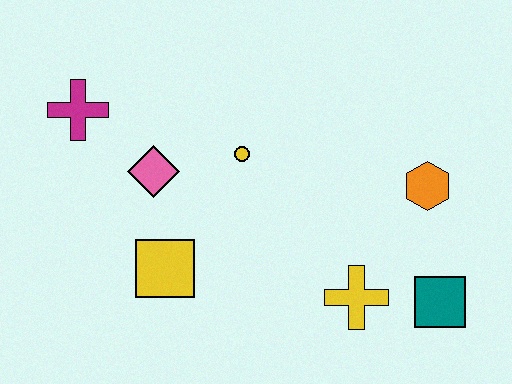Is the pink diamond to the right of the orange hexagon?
No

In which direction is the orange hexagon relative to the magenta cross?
The orange hexagon is to the right of the magenta cross.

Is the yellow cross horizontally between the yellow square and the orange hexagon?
Yes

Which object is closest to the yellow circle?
The pink diamond is closest to the yellow circle.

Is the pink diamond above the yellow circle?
No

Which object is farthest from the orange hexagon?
The magenta cross is farthest from the orange hexagon.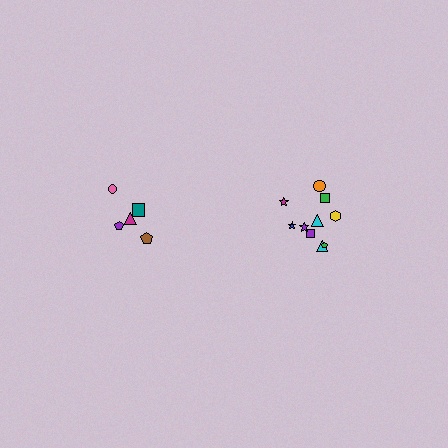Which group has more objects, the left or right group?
The right group.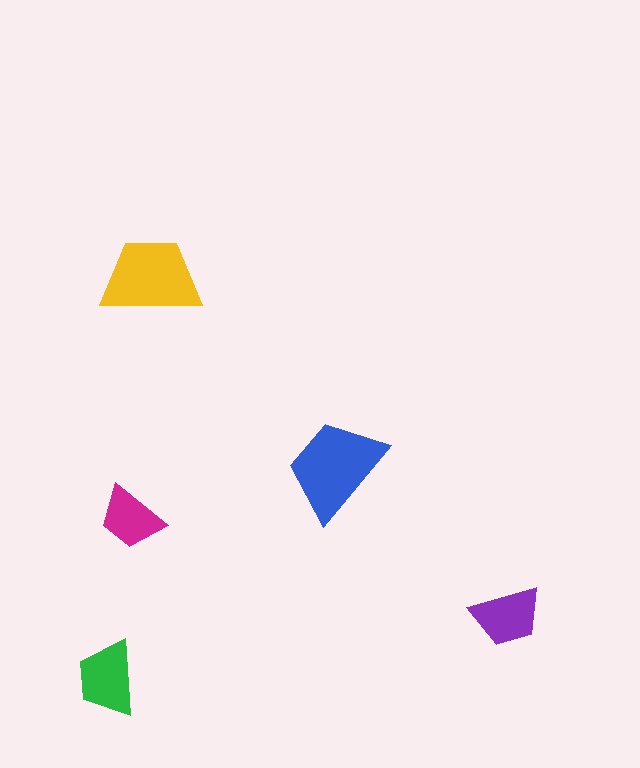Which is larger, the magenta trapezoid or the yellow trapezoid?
The yellow one.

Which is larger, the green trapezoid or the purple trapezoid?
The green one.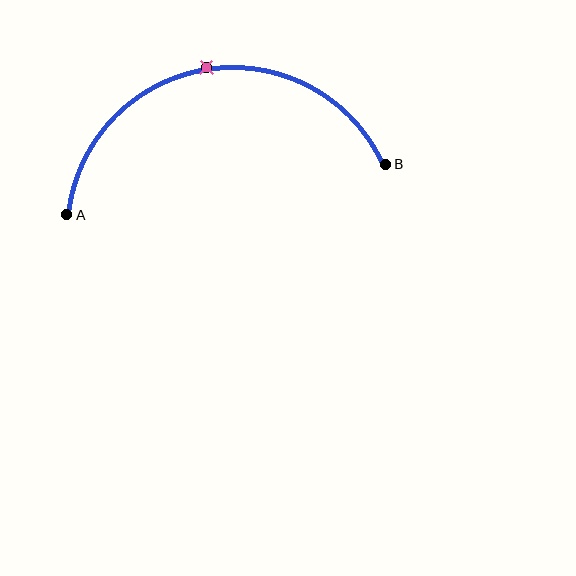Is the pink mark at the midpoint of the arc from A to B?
Yes. The pink mark lies on the arc at equal arc-length from both A and B — it is the arc midpoint.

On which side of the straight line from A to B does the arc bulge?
The arc bulges above the straight line connecting A and B.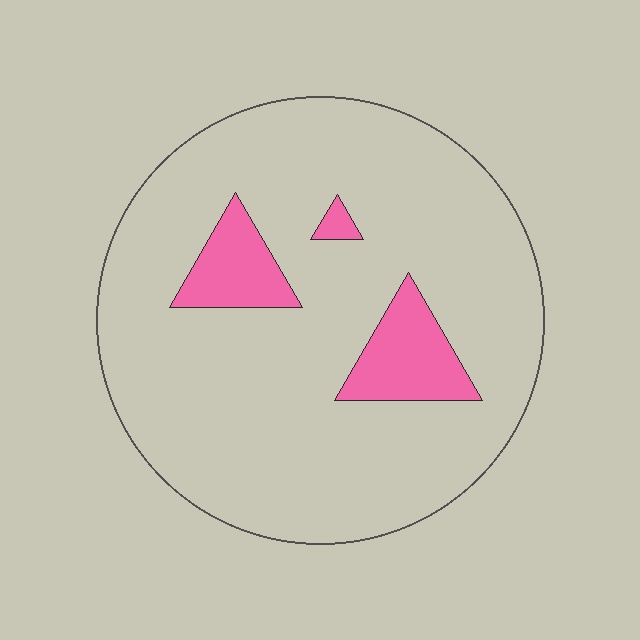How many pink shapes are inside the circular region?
3.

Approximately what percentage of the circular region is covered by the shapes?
Approximately 10%.